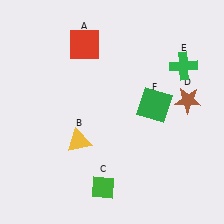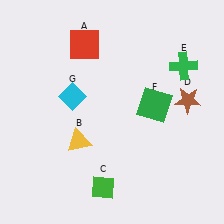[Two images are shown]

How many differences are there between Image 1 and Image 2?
There is 1 difference between the two images.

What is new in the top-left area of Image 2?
A cyan diamond (G) was added in the top-left area of Image 2.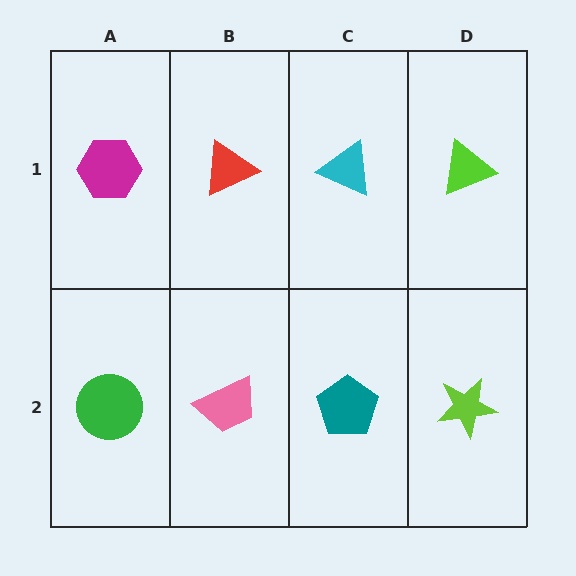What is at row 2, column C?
A teal pentagon.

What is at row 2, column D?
A lime star.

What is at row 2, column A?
A green circle.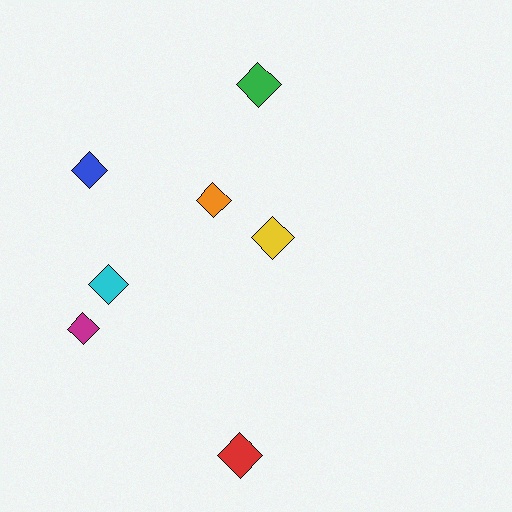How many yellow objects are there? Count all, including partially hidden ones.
There is 1 yellow object.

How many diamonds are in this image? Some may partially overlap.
There are 7 diamonds.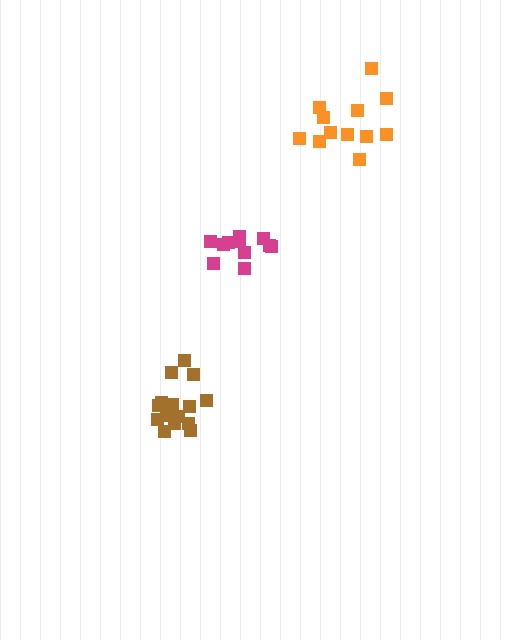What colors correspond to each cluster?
The clusters are colored: orange, magenta, brown.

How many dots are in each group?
Group 1: 12 dots, Group 2: 11 dots, Group 3: 15 dots (38 total).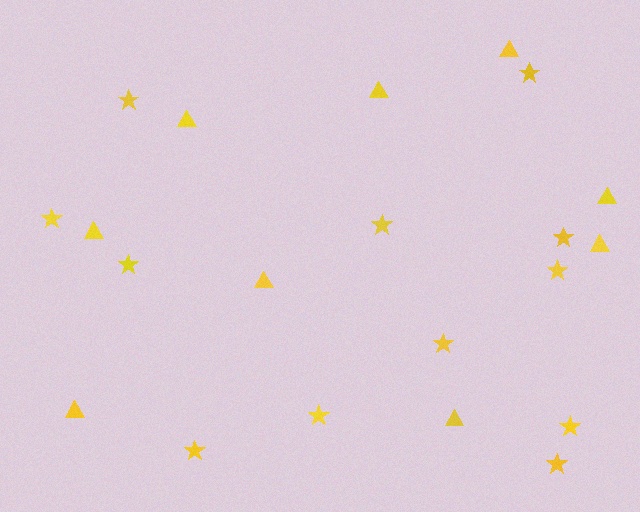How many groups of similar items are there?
There are 2 groups: one group of stars (12) and one group of triangles (9).